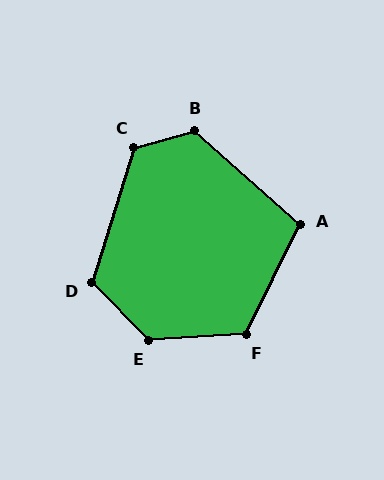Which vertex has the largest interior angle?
E, at approximately 132 degrees.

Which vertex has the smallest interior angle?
A, at approximately 106 degrees.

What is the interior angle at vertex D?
Approximately 118 degrees (obtuse).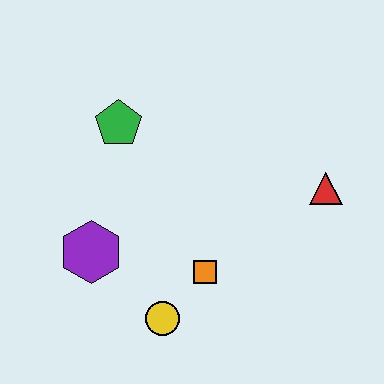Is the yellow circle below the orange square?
Yes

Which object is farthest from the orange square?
The green pentagon is farthest from the orange square.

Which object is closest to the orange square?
The yellow circle is closest to the orange square.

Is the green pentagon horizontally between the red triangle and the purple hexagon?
Yes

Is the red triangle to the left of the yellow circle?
No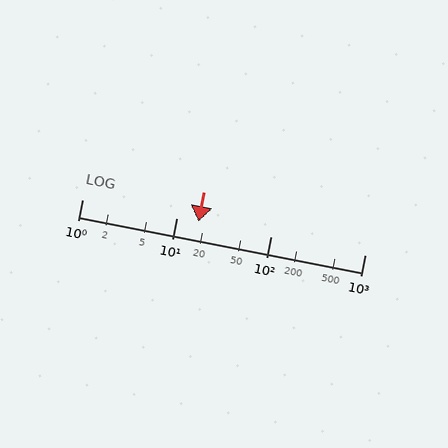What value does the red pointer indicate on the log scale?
The pointer indicates approximately 17.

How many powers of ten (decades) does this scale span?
The scale spans 3 decades, from 1 to 1000.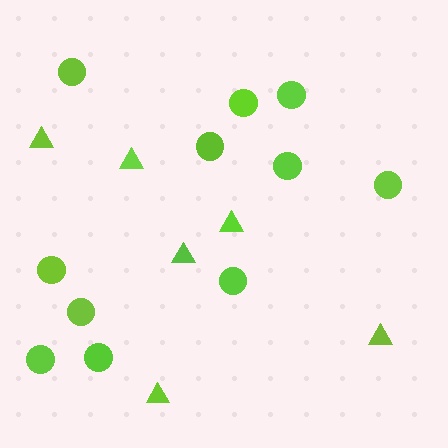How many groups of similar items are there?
There are 2 groups: one group of triangles (6) and one group of circles (11).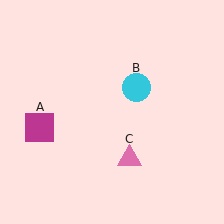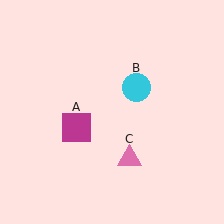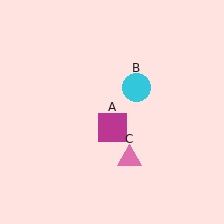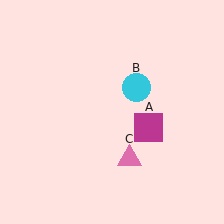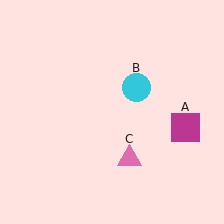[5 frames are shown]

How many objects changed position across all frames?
1 object changed position: magenta square (object A).